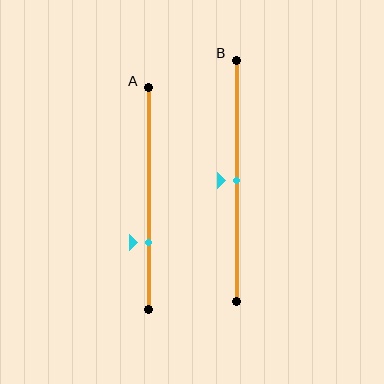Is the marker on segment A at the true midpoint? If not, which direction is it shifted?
No, the marker on segment A is shifted downward by about 20% of the segment length.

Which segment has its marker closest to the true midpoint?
Segment B has its marker closest to the true midpoint.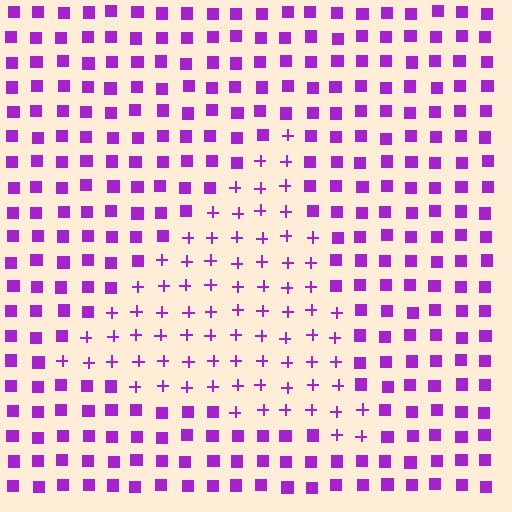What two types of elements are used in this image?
The image uses plus signs inside the triangle region and squares outside it.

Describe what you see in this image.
The image is filled with small purple elements arranged in a uniform grid. A triangle-shaped region contains plus signs, while the surrounding area contains squares. The boundary is defined purely by the change in element shape.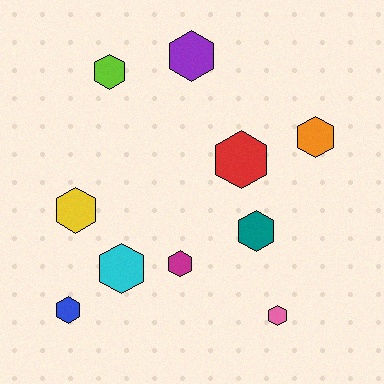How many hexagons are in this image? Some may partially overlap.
There are 10 hexagons.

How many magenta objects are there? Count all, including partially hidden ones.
There is 1 magenta object.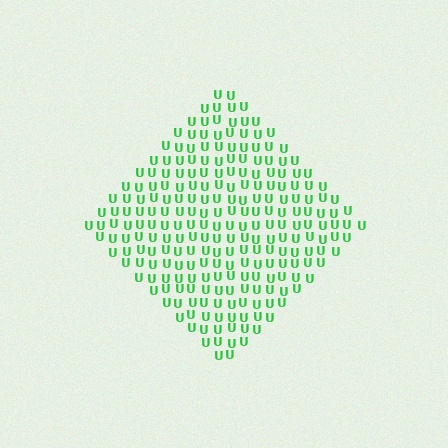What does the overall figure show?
The overall figure shows a diamond.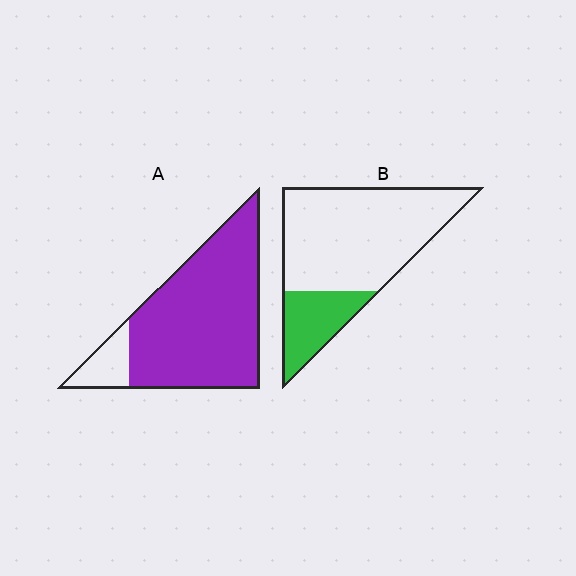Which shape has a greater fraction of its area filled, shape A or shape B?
Shape A.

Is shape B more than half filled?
No.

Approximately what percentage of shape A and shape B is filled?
A is approximately 85% and B is approximately 25%.